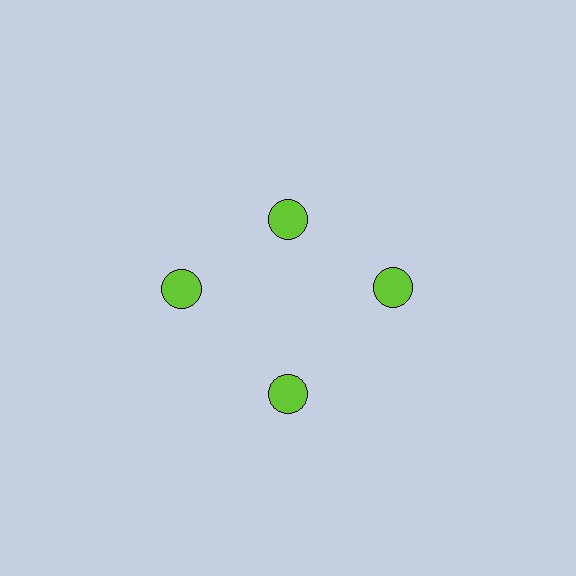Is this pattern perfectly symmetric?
No. The 4 lime circles are arranged in a ring, but one element near the 12 o'clock position is pulled inward toward the center, breaking the 4-fold rotational symmetry.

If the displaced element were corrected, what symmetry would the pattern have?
It would have 4-fold rotational symmetry — the pattern would map onto itself every 90 degrees.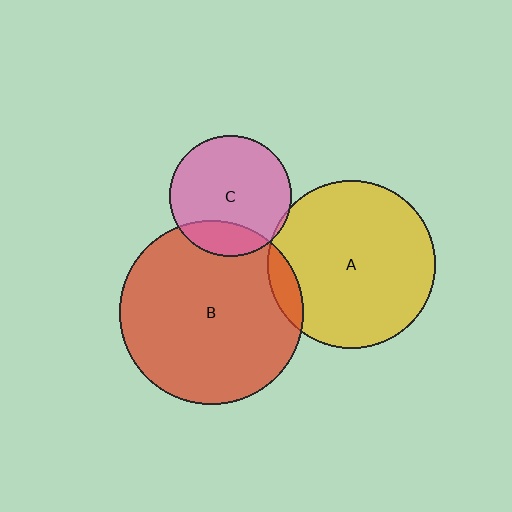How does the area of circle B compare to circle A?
Approximately 1.2 times.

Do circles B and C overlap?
Yes.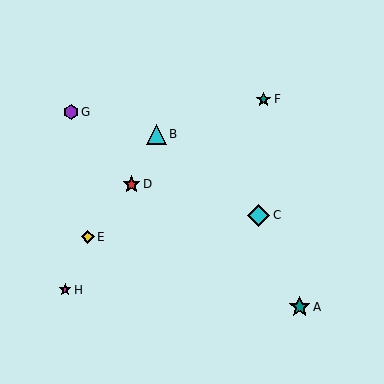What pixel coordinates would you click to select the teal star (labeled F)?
Click at (263, 99) to select the teal star F.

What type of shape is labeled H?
Shape H is a magenta star.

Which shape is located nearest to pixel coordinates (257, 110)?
The teal star (labeled F) at (263, 99) is nearest to that location.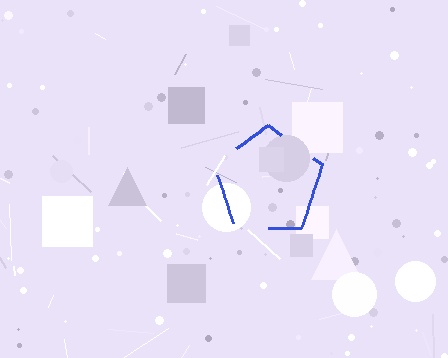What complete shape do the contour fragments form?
The contour fragments form a pentagon.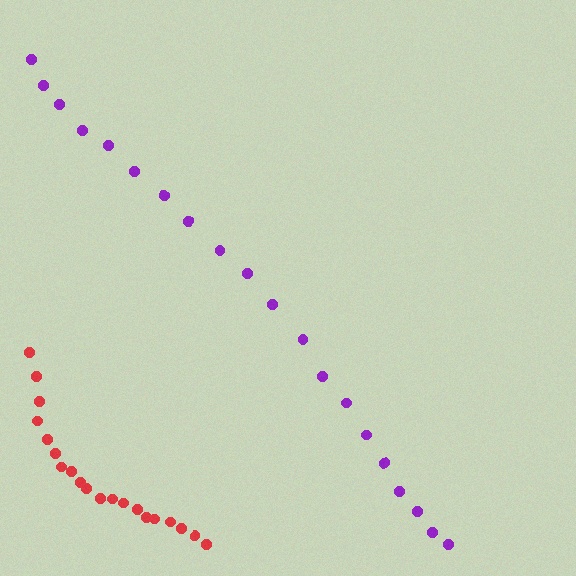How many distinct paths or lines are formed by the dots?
There are 2 distinct paths.